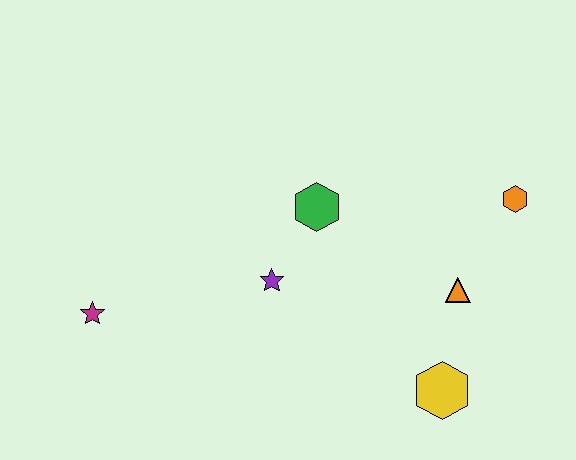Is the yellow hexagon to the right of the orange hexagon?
No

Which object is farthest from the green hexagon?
The magenta star is farthest from the green hexagon.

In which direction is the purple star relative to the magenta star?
The purple star is to the right of the magenta star.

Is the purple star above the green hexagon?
No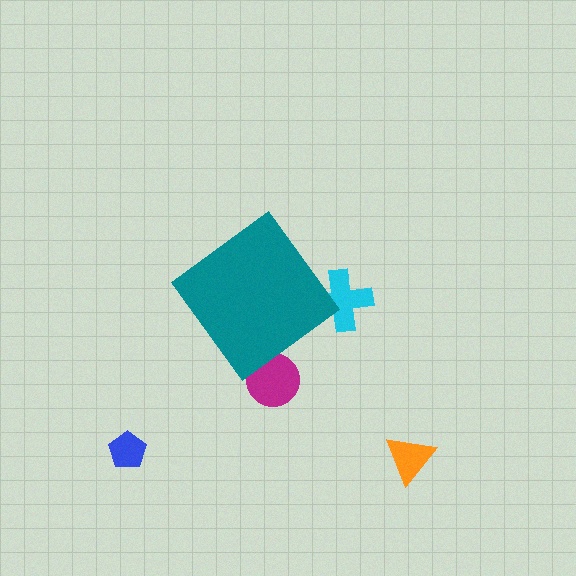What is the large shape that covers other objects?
A teal diamond.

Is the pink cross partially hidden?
Yes, the pink cross is partially hidden behind the teal diamond.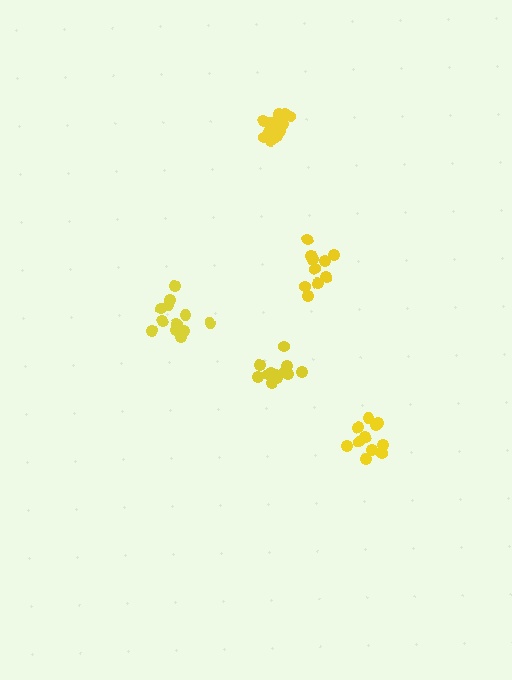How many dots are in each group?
Group 1: 14 dots, Group 2: 13 dots, Group 3: 10 dots, Group 4: 11 dots, Group 5: 14 dots (62 total).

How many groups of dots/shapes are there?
There are 5 groups.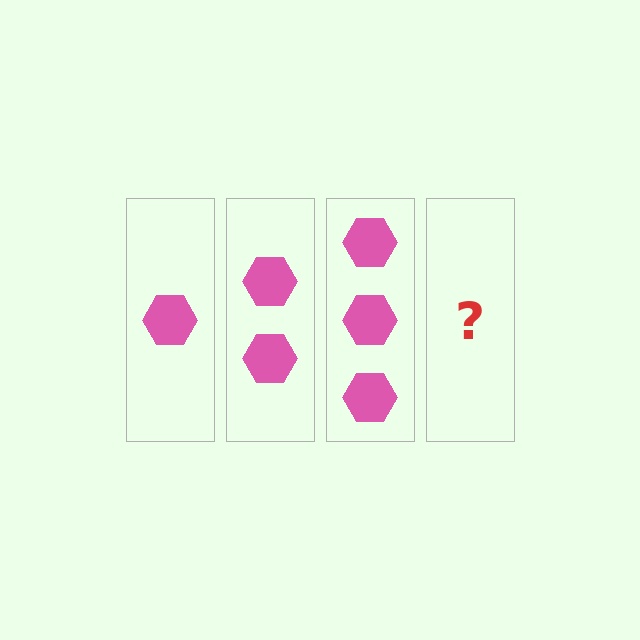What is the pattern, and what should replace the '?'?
The pattern is that each step adds one more hexagon. The '?' should be 4 hexagons.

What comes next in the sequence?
The next element should be 4 hexagons.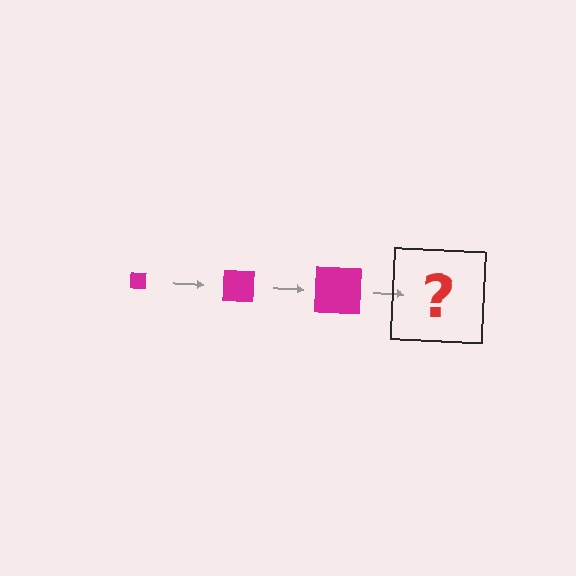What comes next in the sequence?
The next element should be a magenta square, larger than the previous one.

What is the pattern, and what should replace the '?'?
The pattern is that the square gets progressively larger each step. The '?' should be a magenta square, larger than the previous one.